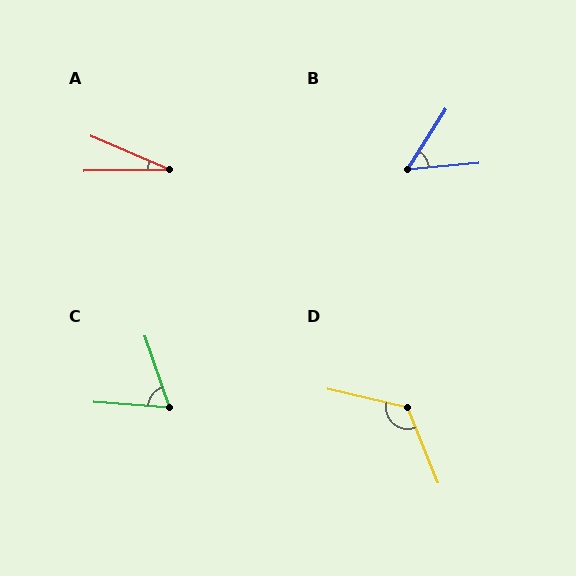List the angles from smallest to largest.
A (25°), B (52°), C (67°), D (125°).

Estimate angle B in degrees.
Approximately 52 degrees.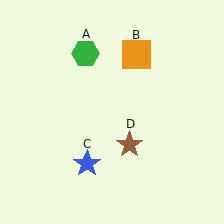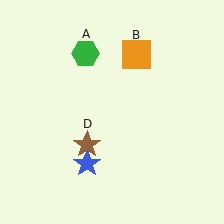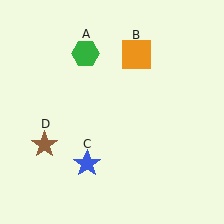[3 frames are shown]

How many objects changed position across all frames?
1 object changed position: brown star (object D).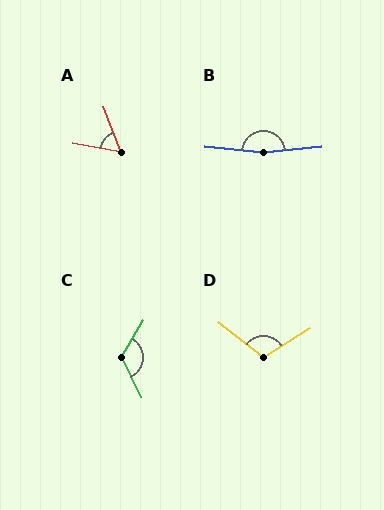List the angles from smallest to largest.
A (59°), D (110°), C (123°), B (168°).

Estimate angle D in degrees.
Approximately 110 degrees.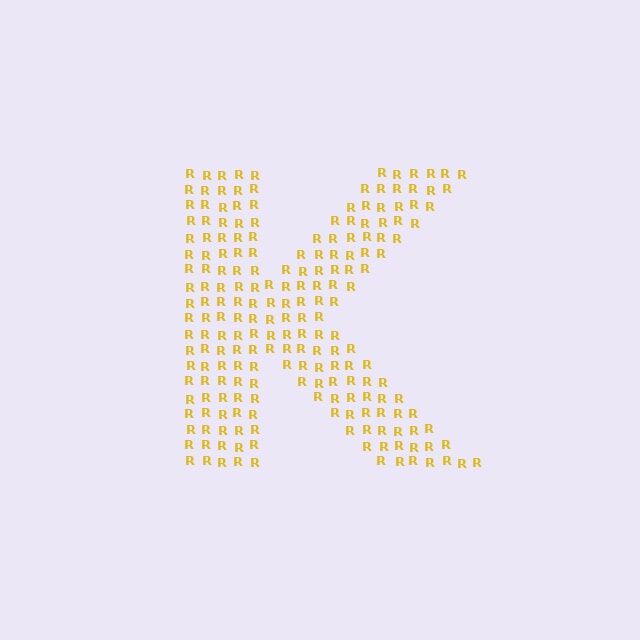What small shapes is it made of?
It is made of small letter R's.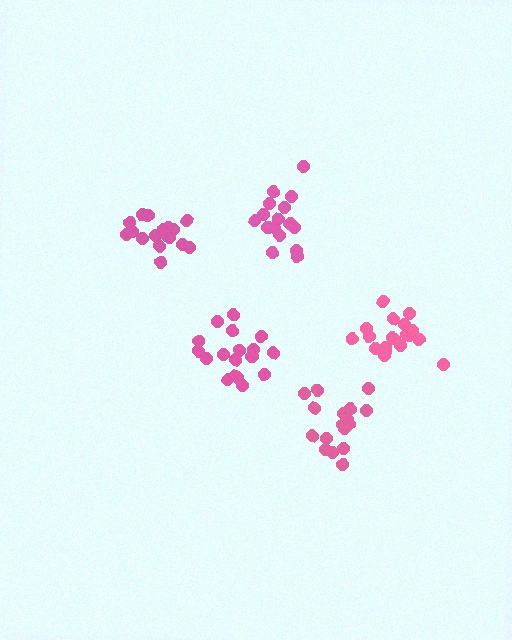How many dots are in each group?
Group 1: 19 dots, Group 2: 16 dots, Group 3: 19 dots, Group 4: 17 dots, Group 5: 17 dots (88 total).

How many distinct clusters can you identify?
There are 5 distinct clusters.